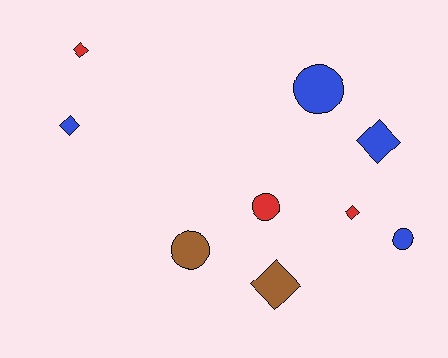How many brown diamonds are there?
There is 1 brown diamond.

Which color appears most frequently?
Blue, with 4 objects.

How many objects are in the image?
There are 9 objects.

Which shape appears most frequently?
Diamond, with 5 objects.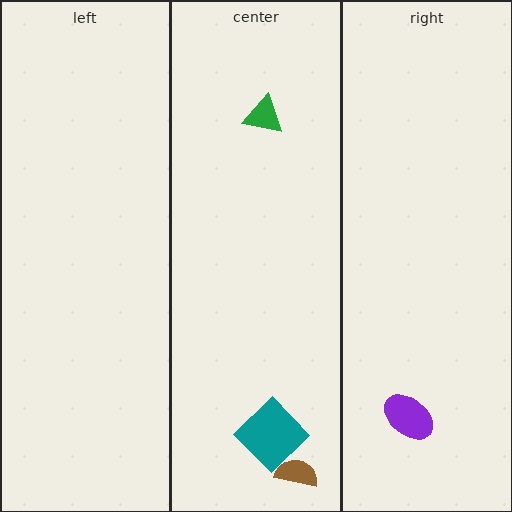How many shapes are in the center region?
3.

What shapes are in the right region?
The purple ellipse.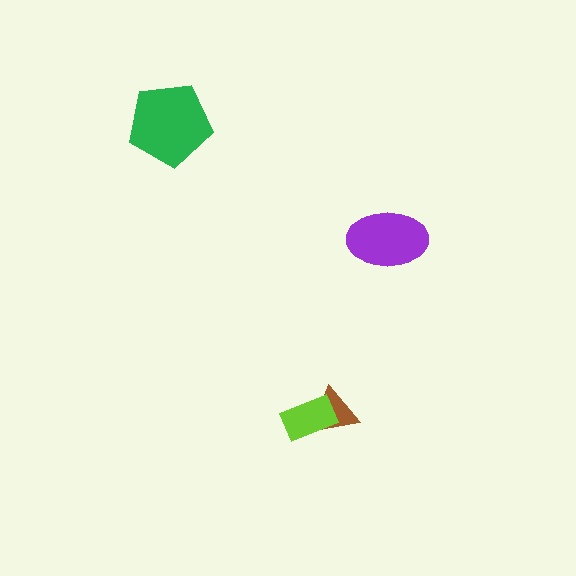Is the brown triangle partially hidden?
Yes, it is partially covered by another shape.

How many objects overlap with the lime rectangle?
1 object overlaps with the lime rectangle.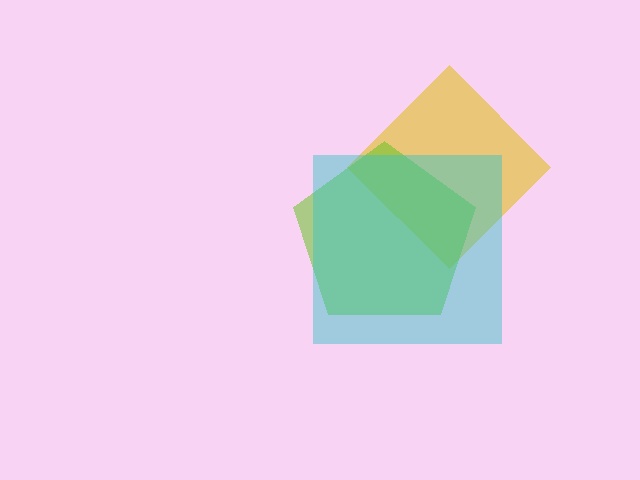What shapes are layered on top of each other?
The layered shapes are: a yellow diamond, a lime pentagon, a cyan square.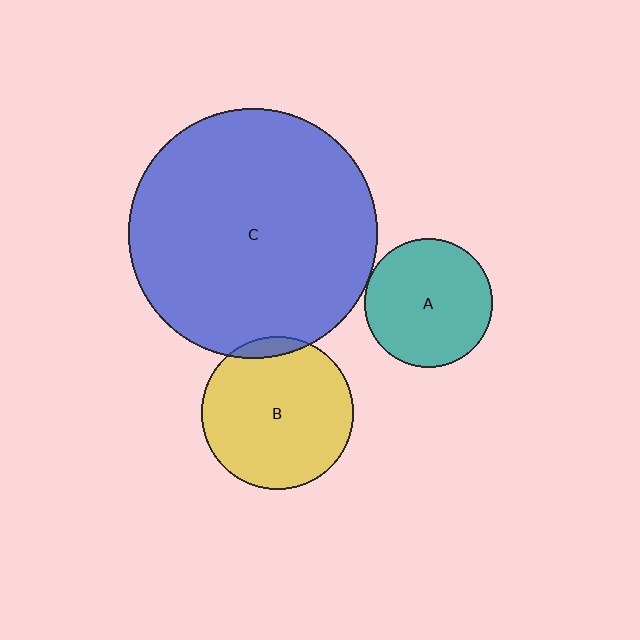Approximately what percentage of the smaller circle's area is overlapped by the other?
Approximately 5%.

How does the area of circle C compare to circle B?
Approximately 2.7 times.